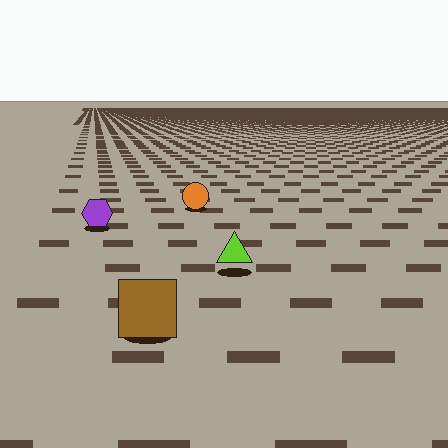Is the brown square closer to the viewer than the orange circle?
Yes. The brown square is closer — you can tell from the texture gradient: the ground texture is coarser near it.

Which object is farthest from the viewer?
The orange circle is farthest from the viewer. It appears smaller and the ground texture around it is denser.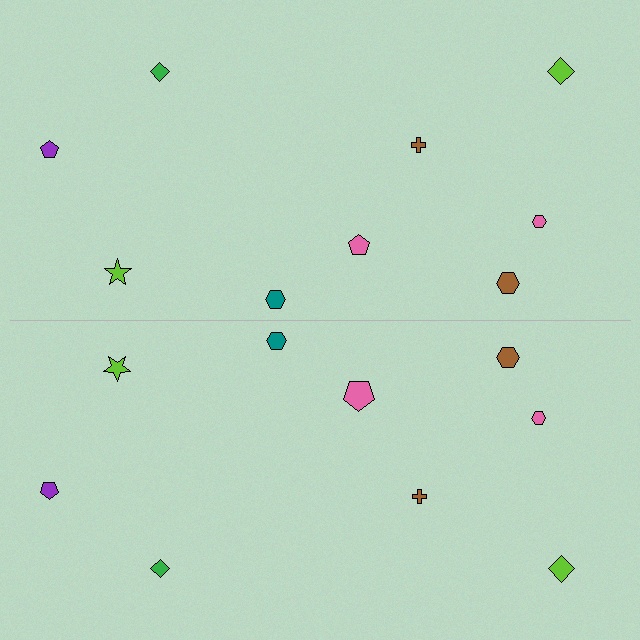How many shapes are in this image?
There are 18 shapes in this image.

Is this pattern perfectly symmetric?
No, the pattern is not perfectly symmetric. The pink pentagon on the bottom side has a different size than its mirror counterpart.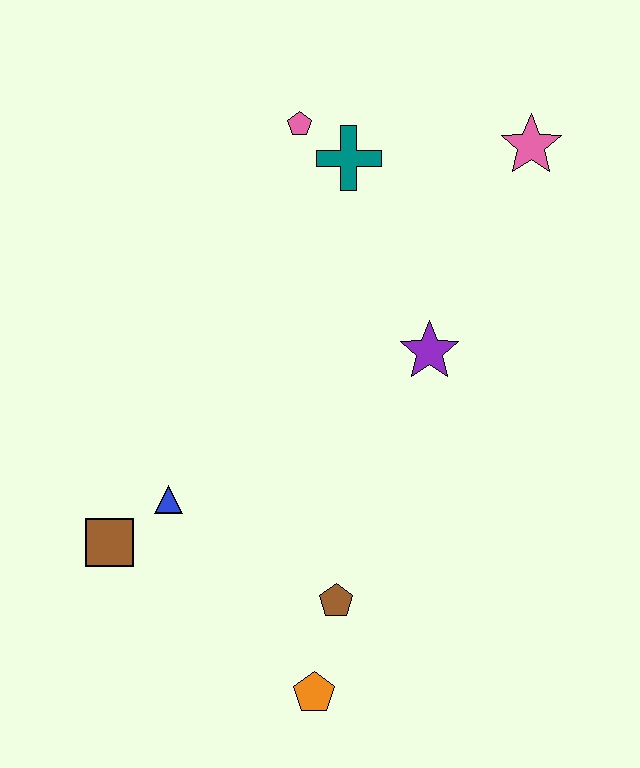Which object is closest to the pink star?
The teal cross is closest to the pink star.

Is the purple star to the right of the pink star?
No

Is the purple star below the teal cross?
Yes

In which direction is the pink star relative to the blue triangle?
The pink star is to the right of the blue triangle.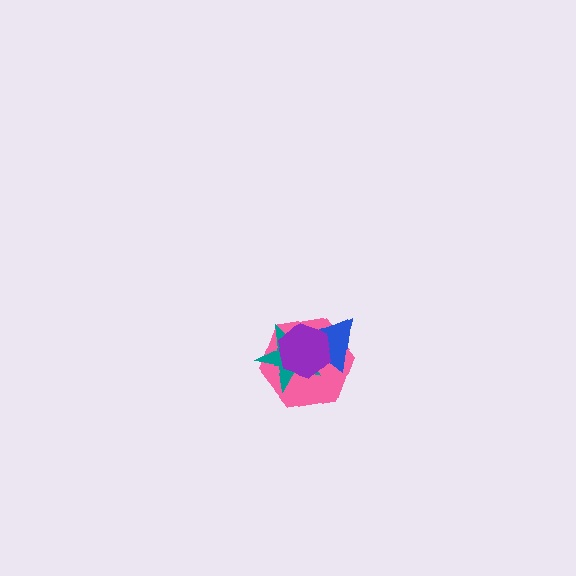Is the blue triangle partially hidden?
Yes, it is partially covered by another shape.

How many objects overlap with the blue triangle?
3 objects overlap with the blue triangle.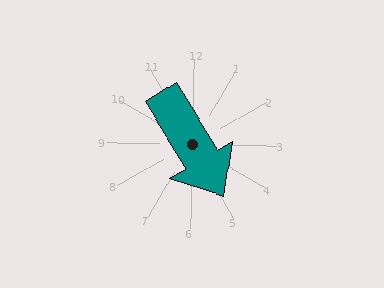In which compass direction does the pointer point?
Southeast.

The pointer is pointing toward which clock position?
Roughly 5 o'clock.